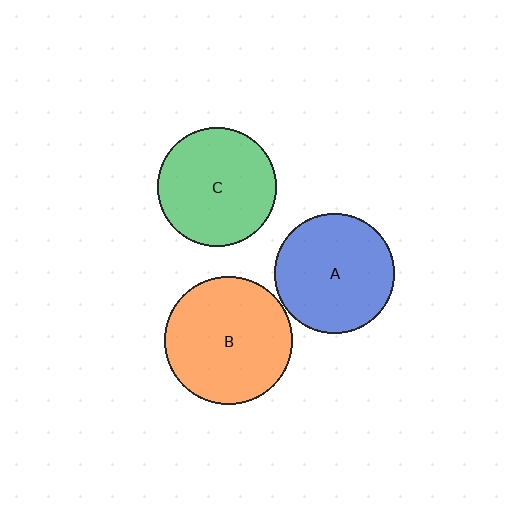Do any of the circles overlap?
No, none of the circles overlap.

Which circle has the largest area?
Circle B (orange).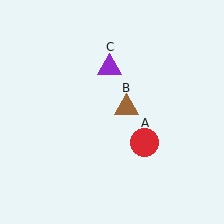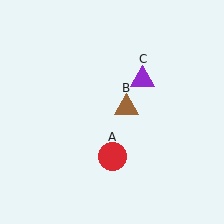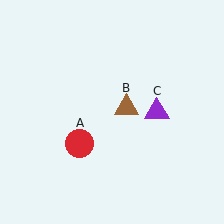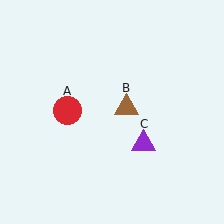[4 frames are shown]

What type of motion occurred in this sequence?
The red circle (object A), purple triangle (object C) rotated clockwise around the center of the scene.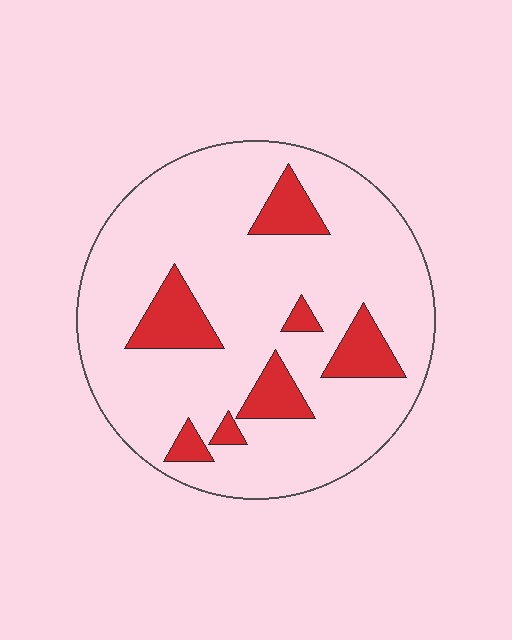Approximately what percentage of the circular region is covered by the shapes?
Approximately 15%.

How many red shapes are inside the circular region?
7.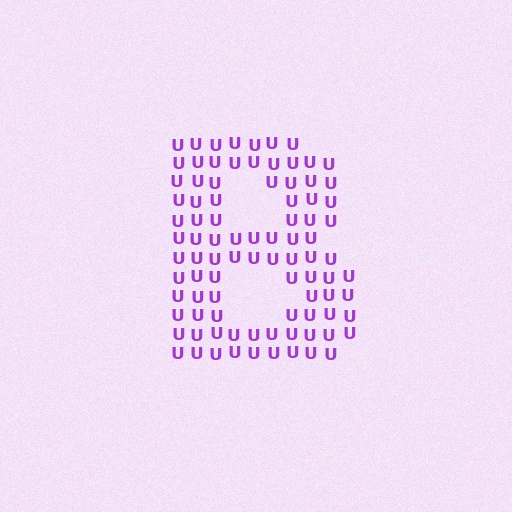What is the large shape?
The large shape is the letter B.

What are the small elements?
The small elements are letter U's.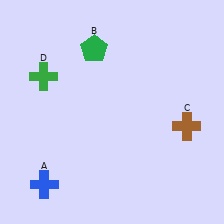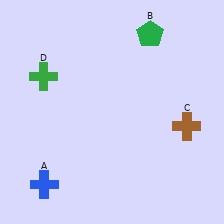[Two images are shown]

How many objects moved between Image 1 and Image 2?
1 object moved between the two images.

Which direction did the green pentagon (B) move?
The green pentagon (B) moved right.